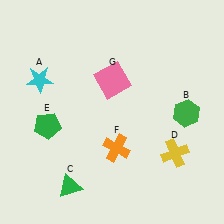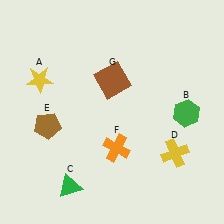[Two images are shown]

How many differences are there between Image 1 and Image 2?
There are 3 differences between the two images.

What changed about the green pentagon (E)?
In Image 1, E is green. In Image 2, it changed to brown.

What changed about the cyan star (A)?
In Image 1, A is cyan. In Image 2, it changed to yellow.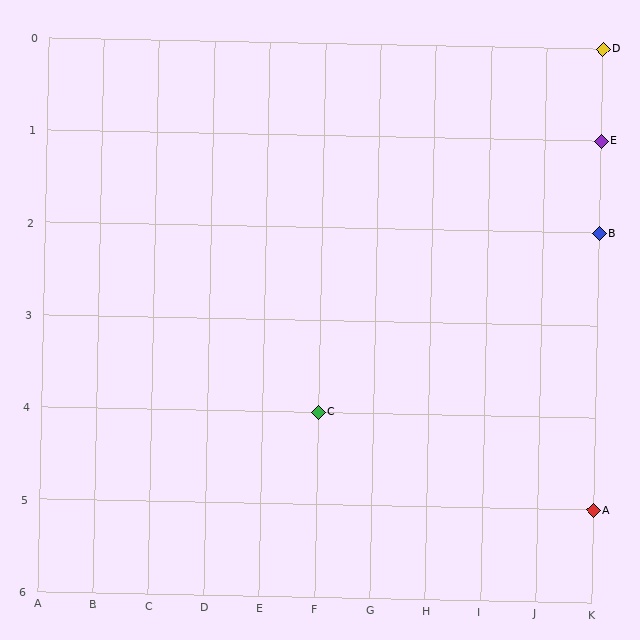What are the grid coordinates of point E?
Point E is at grid coordinates (K, 1).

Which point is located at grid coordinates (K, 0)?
Point D is at (K, 0).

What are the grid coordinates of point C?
Point C is at grid coordinates (F, 4).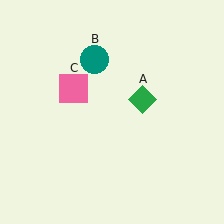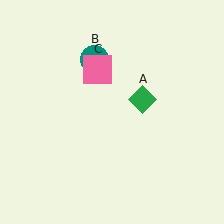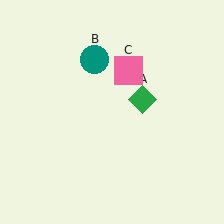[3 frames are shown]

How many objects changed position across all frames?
1 object changed position: pink square (object C).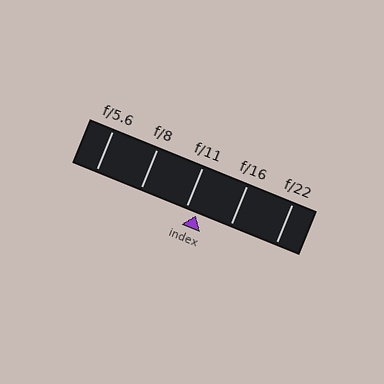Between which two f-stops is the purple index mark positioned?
The index mark is between f/11 and f/16.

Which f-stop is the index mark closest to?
The index mark is closest to f/11.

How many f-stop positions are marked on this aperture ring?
There are 5 f-stop positions marked.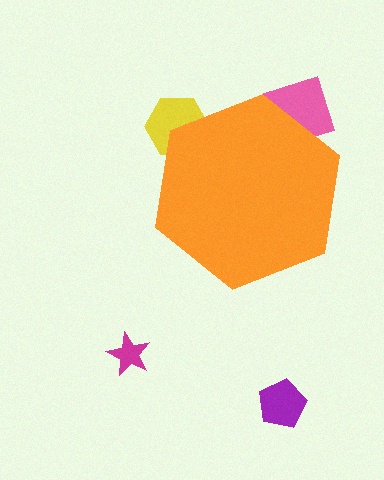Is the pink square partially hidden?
Yes, the pink square is partially hidden behind the orange hexagon.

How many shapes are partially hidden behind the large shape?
2 shapes are partially hidden.